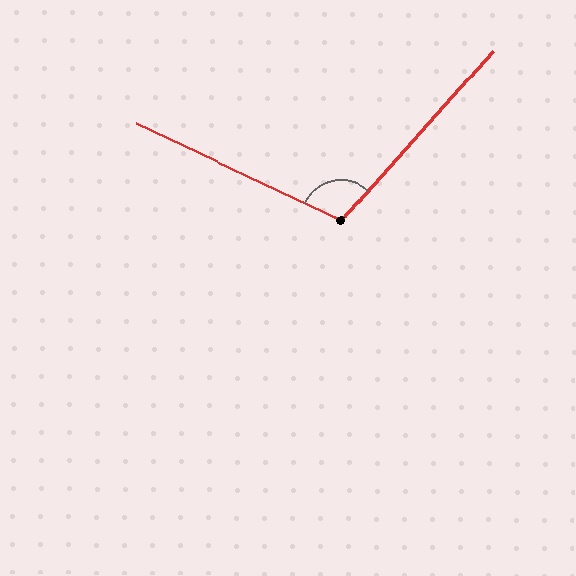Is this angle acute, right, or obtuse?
It is obtuse.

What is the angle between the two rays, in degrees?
Approximately 106 degrees.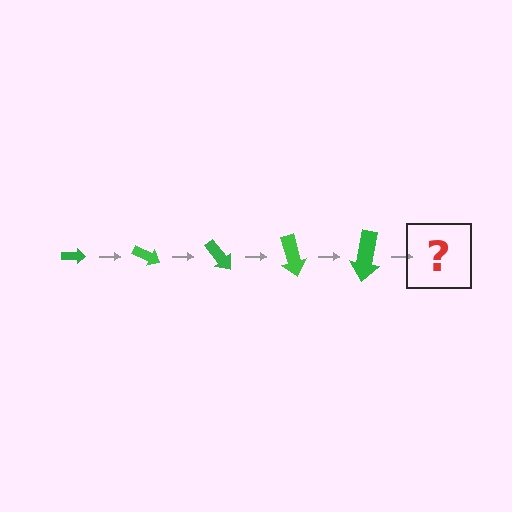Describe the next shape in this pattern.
It should be an arrow, larger than the previous one and rotated 125 degrees from the start.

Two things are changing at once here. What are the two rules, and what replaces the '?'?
The two rules are that the arrow grows larger each step and it rotates 25 degrees each step. The '?' should be an arrow, larger than the previous one and rotated 125 degrees from the start.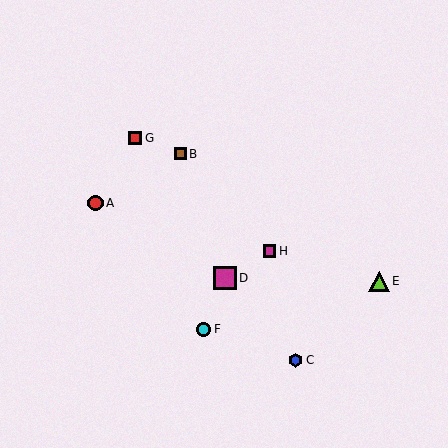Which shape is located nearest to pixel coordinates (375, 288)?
The lime triangle (labeled E) at (379, 281) is nearest to that location.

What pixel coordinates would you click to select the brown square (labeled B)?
Click at (180, 154) to select the brown square B.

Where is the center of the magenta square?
The center of the magenta square is at (270, 251).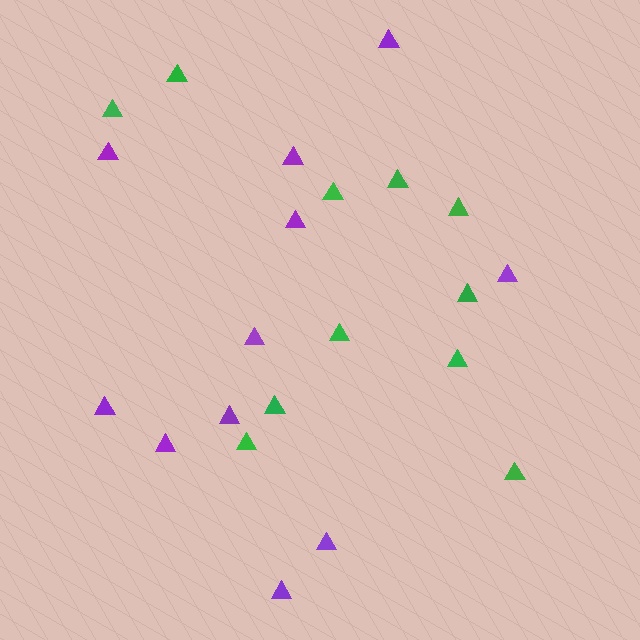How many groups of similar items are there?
There are 2 groups: one group of green triangles (11) and one group of purple triangles (11).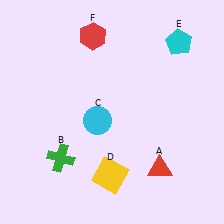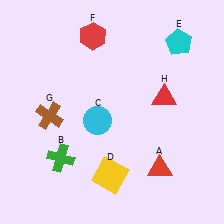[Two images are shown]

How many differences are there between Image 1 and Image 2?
There are 2 differences between the two images.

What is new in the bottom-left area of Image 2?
A brown cross (G) was added in the bottom-left area of Image 2.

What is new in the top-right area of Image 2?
A red triangle (H) was added in the top-right area of Image 2.